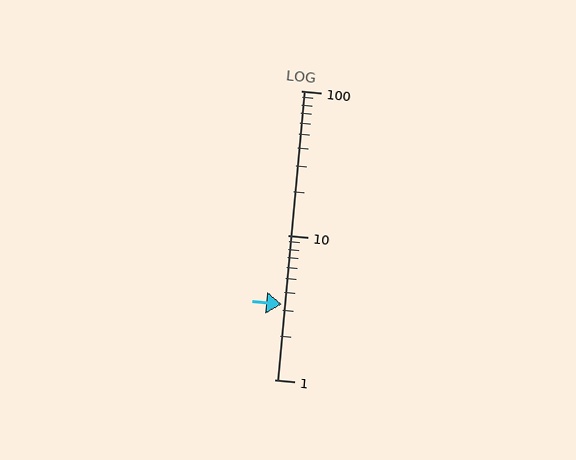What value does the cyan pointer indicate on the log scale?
The pointer indicates approximately 3.3.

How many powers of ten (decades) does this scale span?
The scale spans 2 decades, from 1 to 100.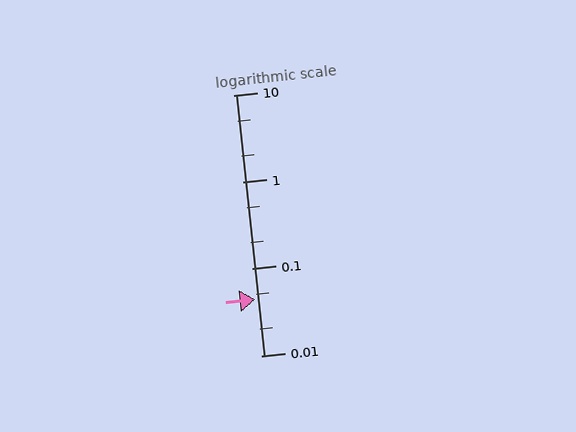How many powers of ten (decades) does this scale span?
The scale spans 3 decades, from 0.01 to 10.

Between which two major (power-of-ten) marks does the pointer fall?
The pointer is between 0.01 and 0.1.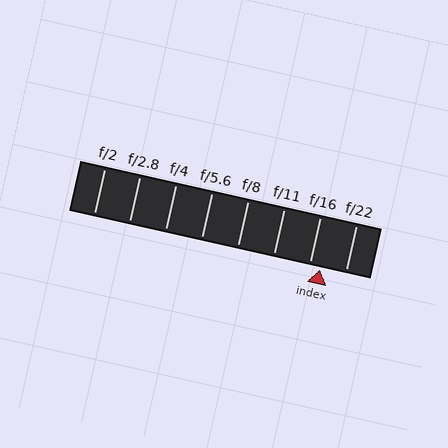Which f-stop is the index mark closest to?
The index mark is closest to f/16.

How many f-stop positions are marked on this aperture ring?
There are 8 f-stop positions marked.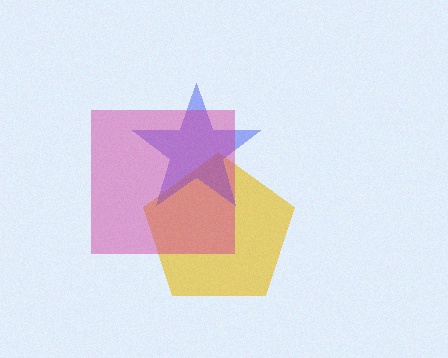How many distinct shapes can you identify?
There are 3 distinct shapes: a yellow pentagon, a blue star, a magenta square.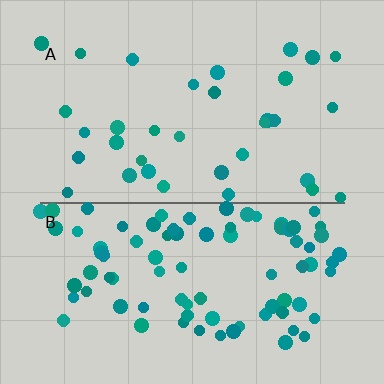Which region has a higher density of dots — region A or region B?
B (the bottom).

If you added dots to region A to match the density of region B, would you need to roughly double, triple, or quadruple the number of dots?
Approximately triple.